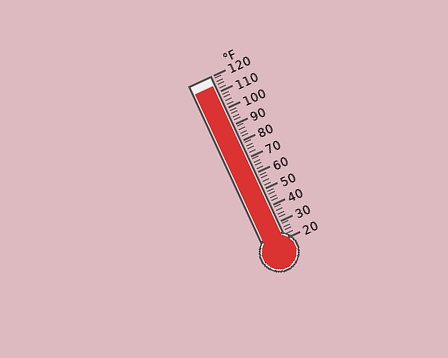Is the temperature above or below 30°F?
The temperature is above 30°F.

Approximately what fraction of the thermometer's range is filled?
The thermometer is filled to approximately 95% of its range.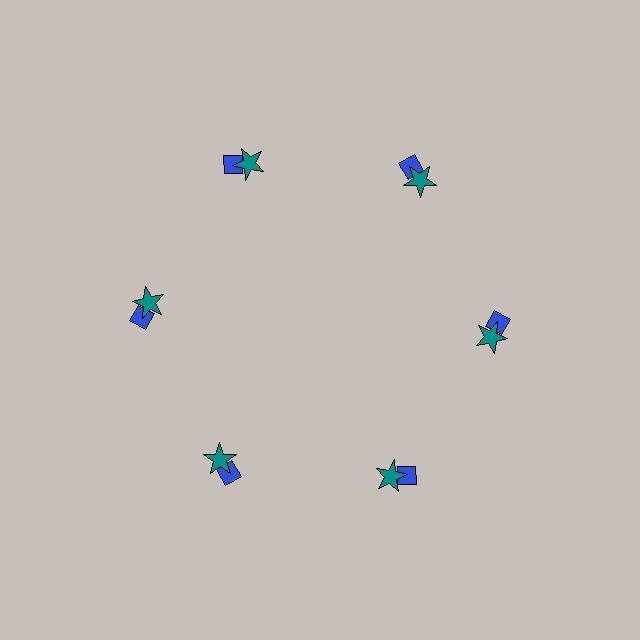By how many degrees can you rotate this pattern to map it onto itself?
The pattern maps onto itself every 60 degrees of rotation.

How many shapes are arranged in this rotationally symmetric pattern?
There are 12 shapes, arranged in 6 groups of 2.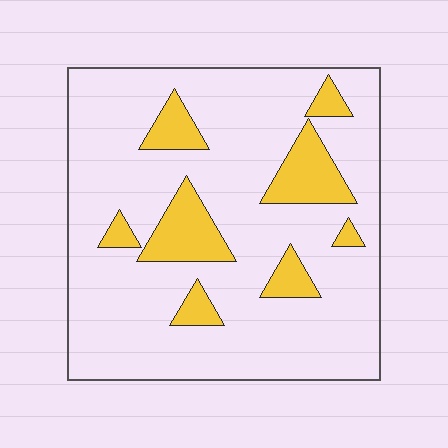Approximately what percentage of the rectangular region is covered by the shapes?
Approximately 15%.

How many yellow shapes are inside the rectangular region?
8.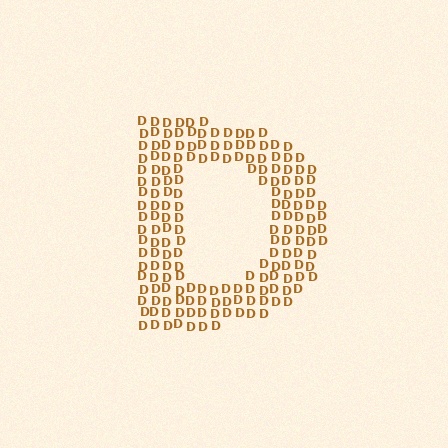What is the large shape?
The large shape is the letter D.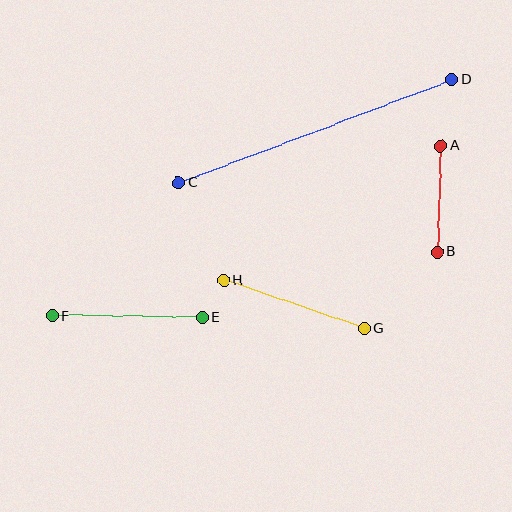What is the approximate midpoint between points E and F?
The midpoint is at approximately (127, 316) pixels.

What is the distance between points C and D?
The distance is approximately 292 pixels.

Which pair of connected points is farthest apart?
Points C and D are farthest apart.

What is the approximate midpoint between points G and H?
The midpoint is at approximately (294, 304) pixels.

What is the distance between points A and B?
The distance is approximately 106 pixels.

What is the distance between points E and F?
The distance is approximately 150 pixels.